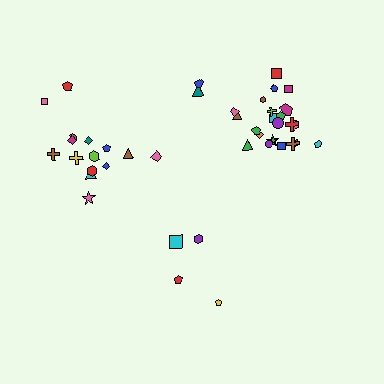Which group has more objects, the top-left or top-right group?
The top-right group.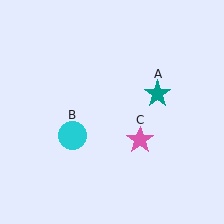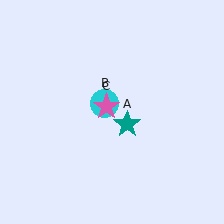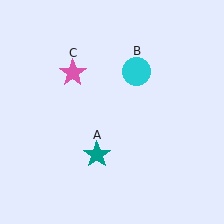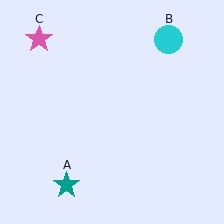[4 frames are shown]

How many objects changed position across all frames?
3 objects changed position: teal star (object A), cyan circle (object B), pink star (object C).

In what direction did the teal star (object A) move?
The teal star (object A) moved down and to the left.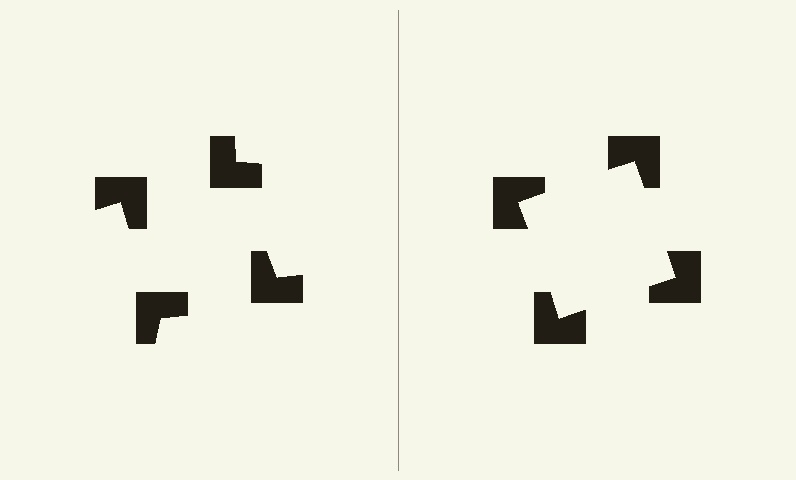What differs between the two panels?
The notched squares are positioned identically on both sides; only the wedge orientations differ. On the right they align to a square; on the left they are misaligned.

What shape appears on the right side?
An illusory square.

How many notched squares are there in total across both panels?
8 — 4 on each side.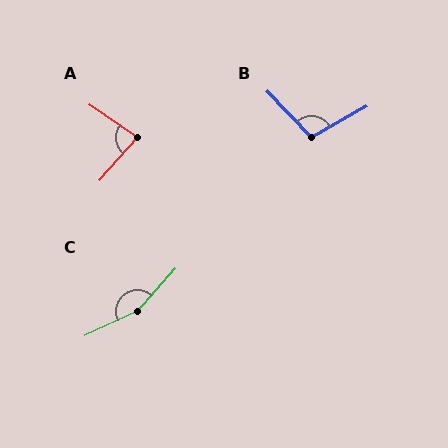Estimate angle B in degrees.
Approximately 105 degrees.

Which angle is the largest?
C, at approximately 157 degrees.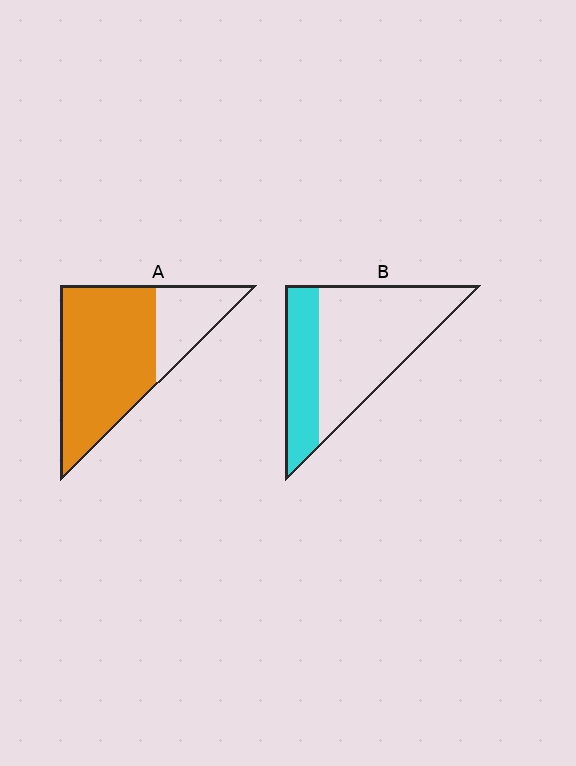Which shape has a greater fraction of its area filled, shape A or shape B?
Shape A.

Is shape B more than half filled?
No.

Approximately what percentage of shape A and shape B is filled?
A is approximately 75% and B is approximately 30%.